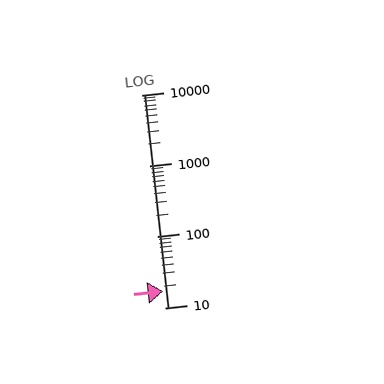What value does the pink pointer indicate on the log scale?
The pointer indicates approximately 17.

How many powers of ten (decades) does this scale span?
The scale spans 3 decades, from 10 to 10000.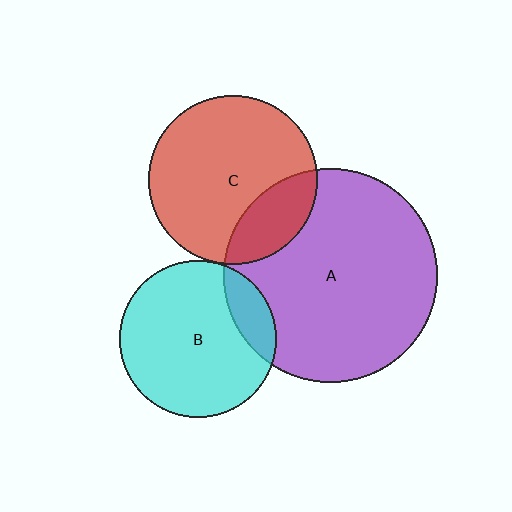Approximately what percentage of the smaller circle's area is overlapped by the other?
Approximately 15%.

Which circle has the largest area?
Circle A (purple).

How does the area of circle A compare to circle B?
Approximately 1.9 times.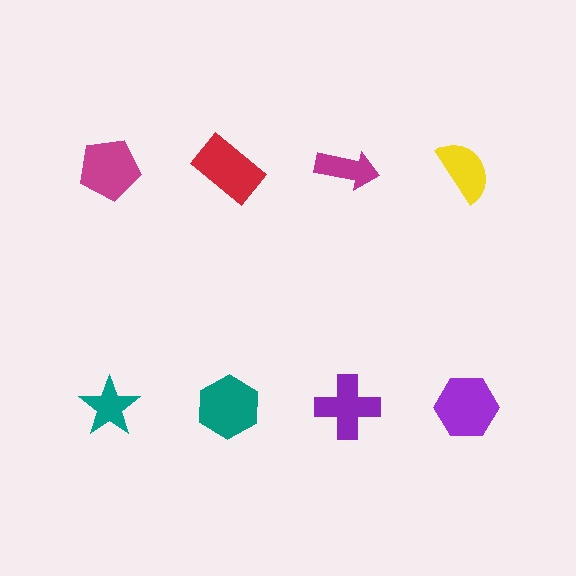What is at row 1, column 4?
A yellow semicircle.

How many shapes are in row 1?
4 shapes.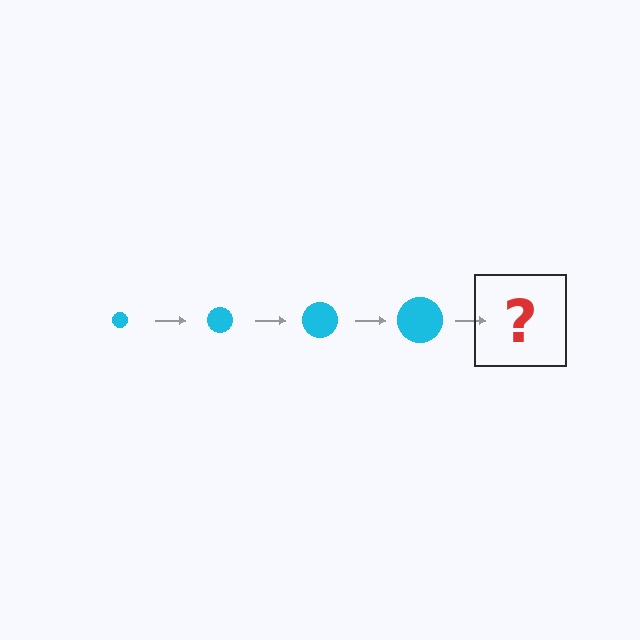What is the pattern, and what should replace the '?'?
The pattern is that the circle gets progressively larger each step. The '?' should be a cyan circle, larger than the previous one.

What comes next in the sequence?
The next element should be a cyan circle, larger than the previous one.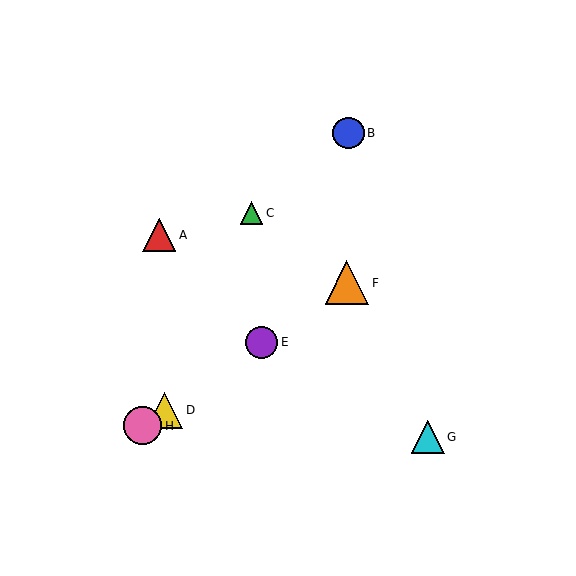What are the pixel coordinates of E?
Object E is at (262, 342).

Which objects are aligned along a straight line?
Objects D, E, F, H are aligned along a straight line.